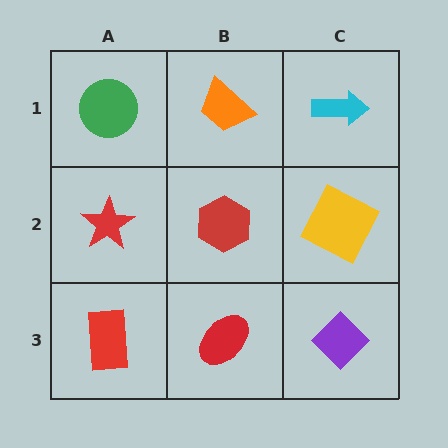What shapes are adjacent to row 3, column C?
A yellow square (row 2, column C), a red ellipse (row 3, column B).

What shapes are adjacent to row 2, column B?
An orange trapezoid (row 1, column B), a red ellipse (row 3, column B), a red star (row 2, column A), a yellow square (row 2, column C).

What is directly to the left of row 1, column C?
An orange trapezoid.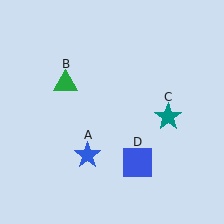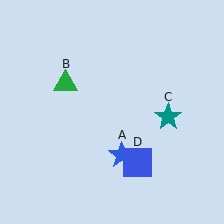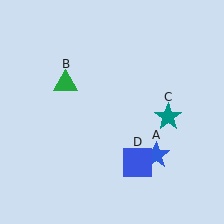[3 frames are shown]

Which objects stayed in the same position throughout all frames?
Green triangle (object B) and teal star (object C) and blue square (object D) remained stationary.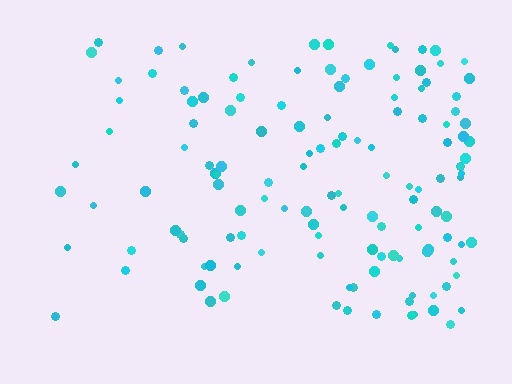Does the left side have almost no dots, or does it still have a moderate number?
Still a moderate number, just noticeably fewer than the right.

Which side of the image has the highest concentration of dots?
The right.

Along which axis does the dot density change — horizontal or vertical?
Horizontal.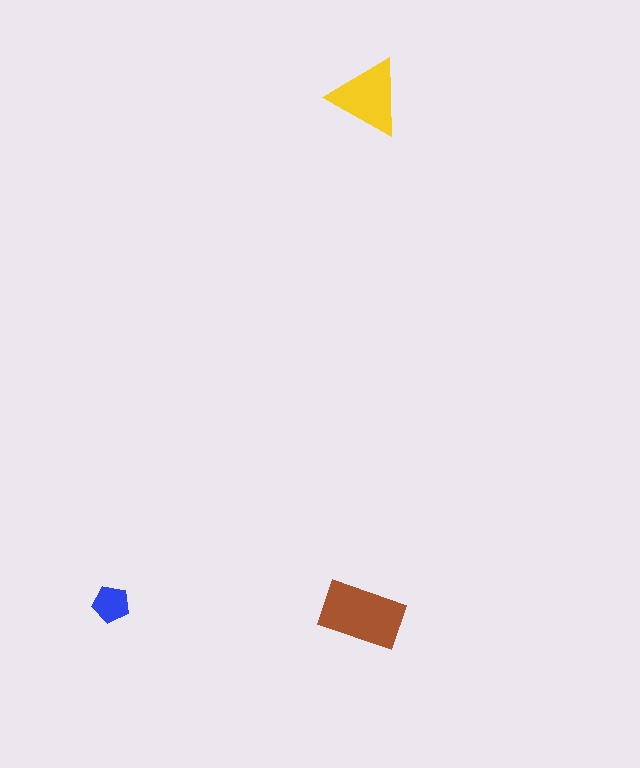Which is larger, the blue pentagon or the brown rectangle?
The brown rectangle.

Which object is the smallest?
The blue pentagon.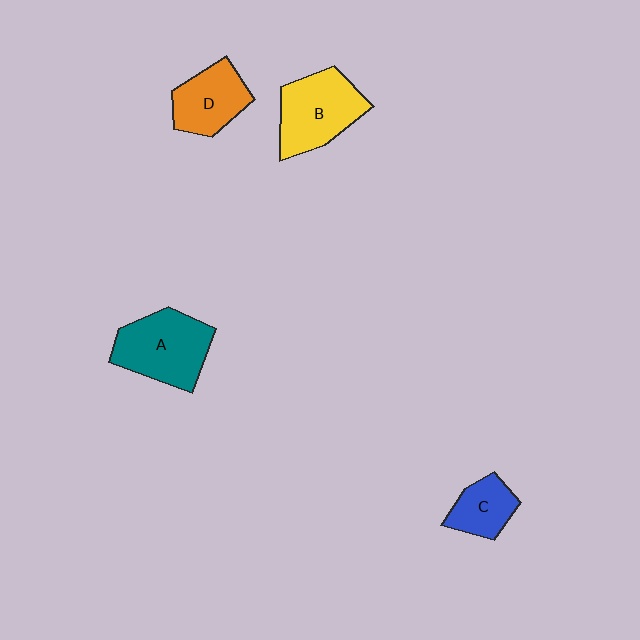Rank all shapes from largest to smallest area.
From largest to smallest: A (teal), B (yellow), D (orange), C (blue).